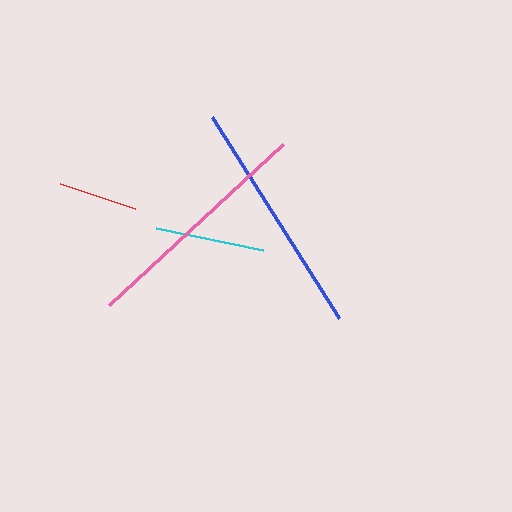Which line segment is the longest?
The blue line is the longest at approximately 238 pixels.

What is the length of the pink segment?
The pink segment is approximately 237 pixels long.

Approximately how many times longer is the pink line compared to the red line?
The pink line is approximately 3.0 times the length of the red line.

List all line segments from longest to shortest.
From longest to shortest: blue, pink, cyan, red.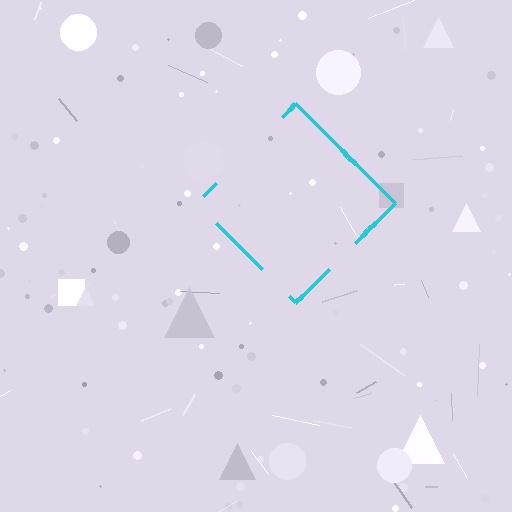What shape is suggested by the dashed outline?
The dashed outline suggests a diamond.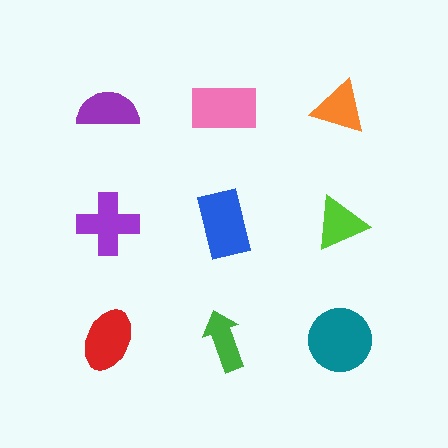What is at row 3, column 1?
A red ellipse.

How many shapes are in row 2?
3 shapes.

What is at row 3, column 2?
A green arrow.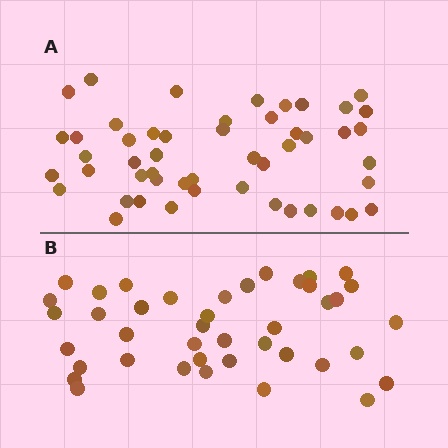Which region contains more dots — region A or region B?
Region A (the top region) has more dots.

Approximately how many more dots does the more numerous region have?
Region A has roughly 8 or so more dots than region B.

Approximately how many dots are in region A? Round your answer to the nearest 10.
About 50 dots.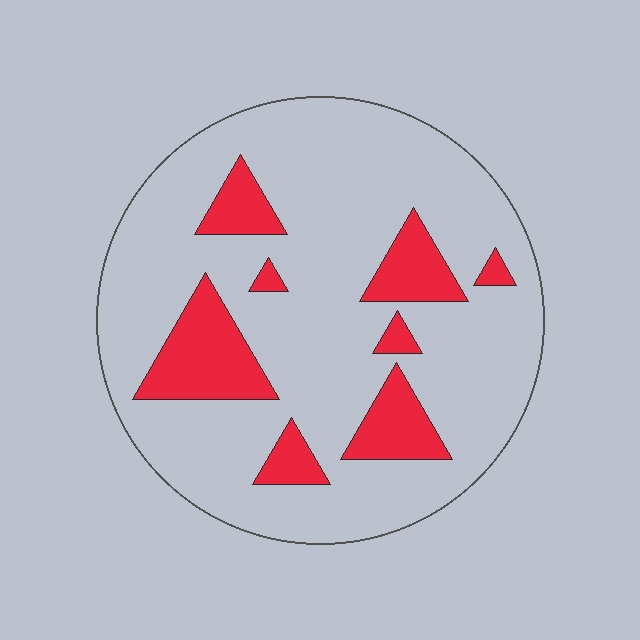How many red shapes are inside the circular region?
8.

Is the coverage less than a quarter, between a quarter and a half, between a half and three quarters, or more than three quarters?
Less than a quarter.